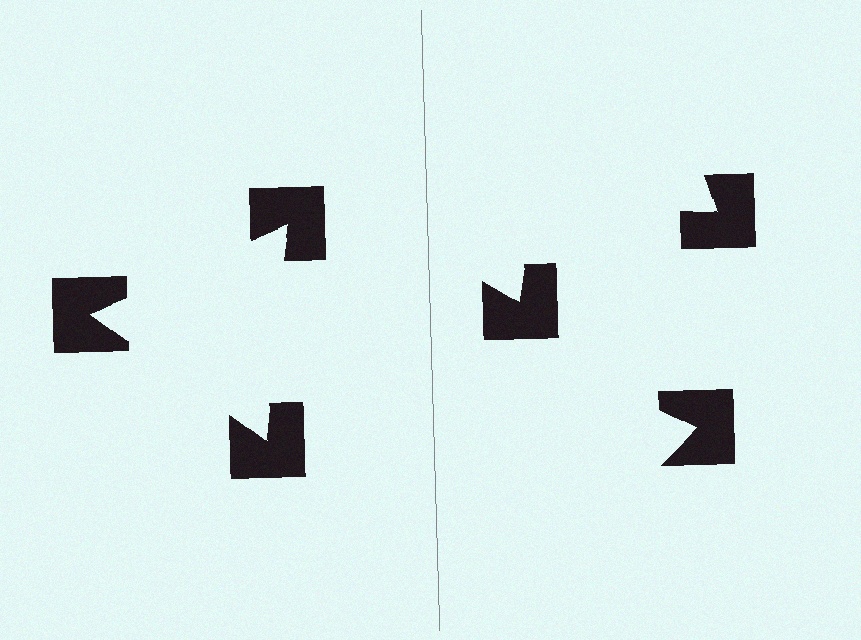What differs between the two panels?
The notched squares are positioned identically on both sides; only the wedge orientations differ. On the left they align to a triangle; on the right they are misaligned.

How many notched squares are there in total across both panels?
6 — 3 on each side.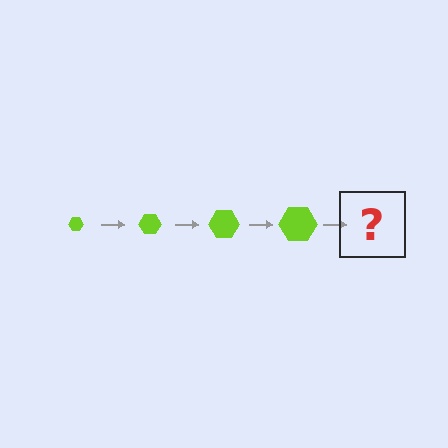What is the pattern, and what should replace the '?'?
The pattern is that the hexagon gets progressively larger each step. The '?' should be a lime hexagon, larger than the previous one.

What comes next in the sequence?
The next element should be a lime hexagon, larger than the previous one.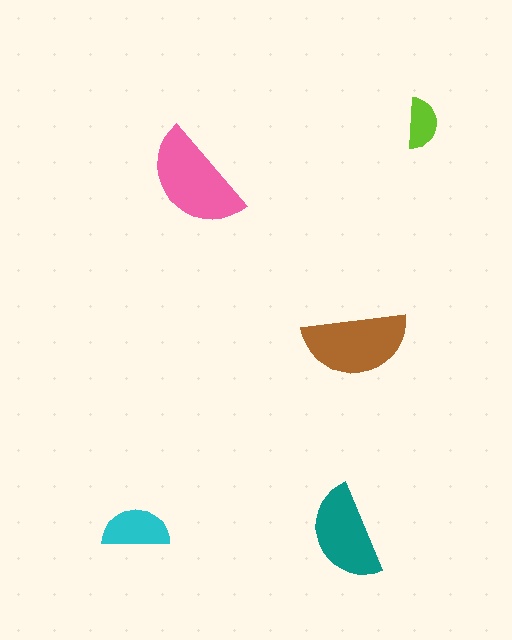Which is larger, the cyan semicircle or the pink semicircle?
The pink one.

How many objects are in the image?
There are 5 objects in the image.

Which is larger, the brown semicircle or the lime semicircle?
The brown one.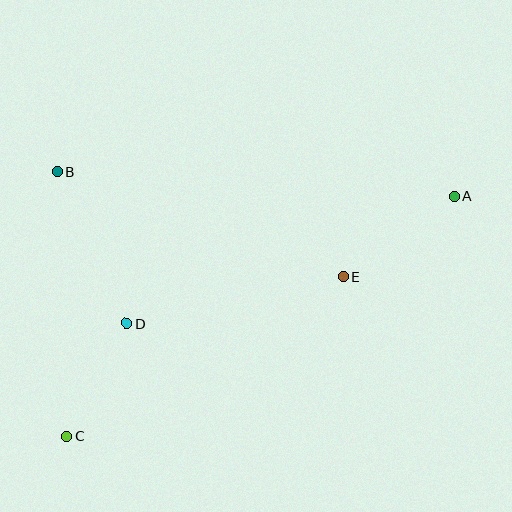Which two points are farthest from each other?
Points A and C are farthest from each other.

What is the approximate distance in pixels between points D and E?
The distance between D and E is approximately 221 pixels.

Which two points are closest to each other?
Points C and D are closest to each other.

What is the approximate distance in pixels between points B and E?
The distance between B and E is approximately 304 pixels.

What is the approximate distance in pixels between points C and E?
The distance between C and E is approximately 319 pixels.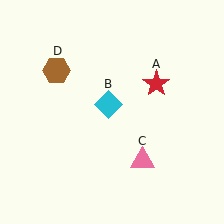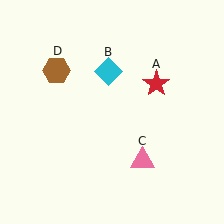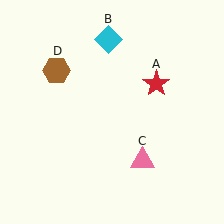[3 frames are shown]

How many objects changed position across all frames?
1 object changed position: cyan diamond (object B).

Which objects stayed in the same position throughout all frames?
Red star (object A) and pink triangle (object C) and brown hexagon (object D) remained stationary.